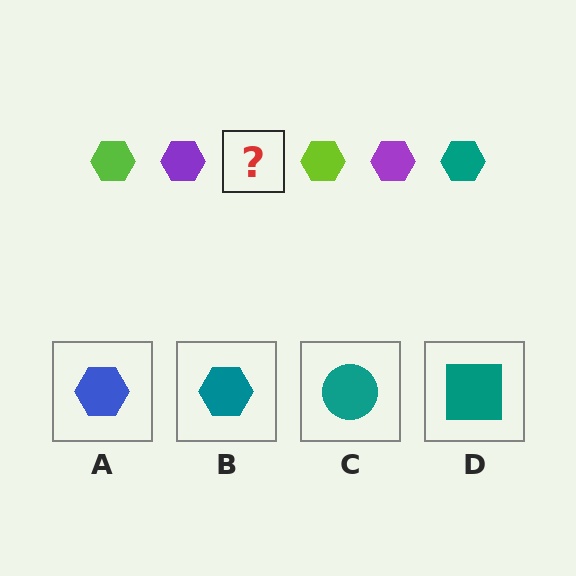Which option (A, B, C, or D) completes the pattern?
B.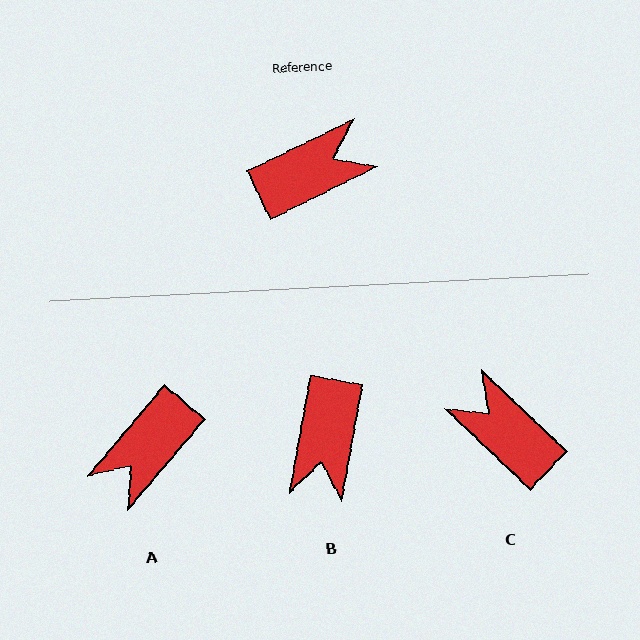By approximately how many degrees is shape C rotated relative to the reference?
Approximately 110 degrees counter-clockwise.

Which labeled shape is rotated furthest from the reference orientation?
A, about 156 degrees away.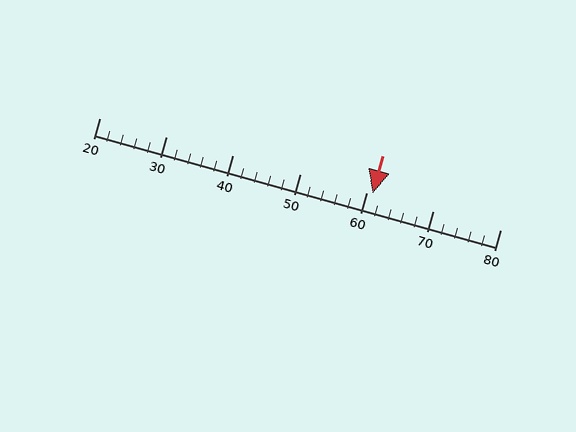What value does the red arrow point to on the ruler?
The red arrow points to approximately 61.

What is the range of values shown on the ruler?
The ruler shows values from 20 to 80.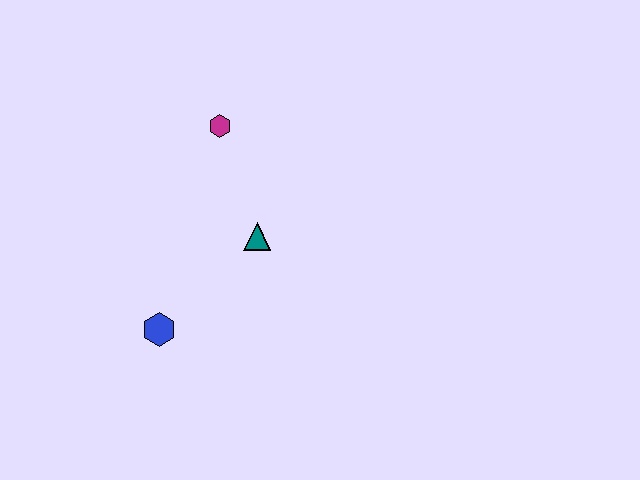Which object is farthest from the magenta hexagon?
The blue hexagon is farthest from the magenta hexagon.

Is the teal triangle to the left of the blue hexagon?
No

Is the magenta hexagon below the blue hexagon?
No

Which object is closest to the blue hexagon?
The teal triangle is closest to the blue hexagon.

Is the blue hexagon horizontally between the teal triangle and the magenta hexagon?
No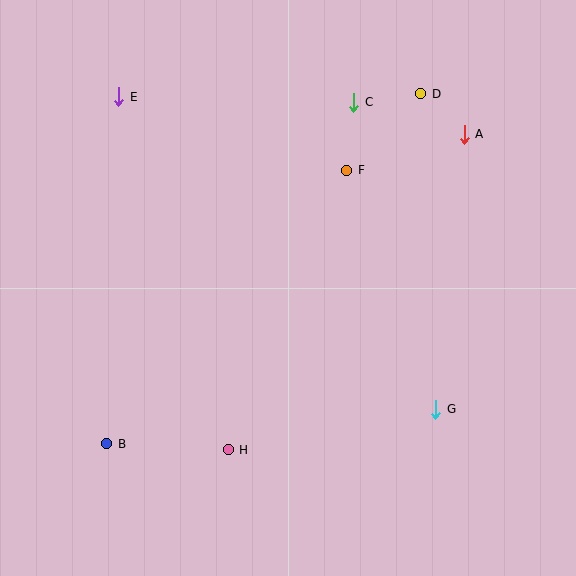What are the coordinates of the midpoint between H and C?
The midpoint between H and C is at (291, 276).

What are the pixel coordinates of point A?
Point A is at (464, 134).